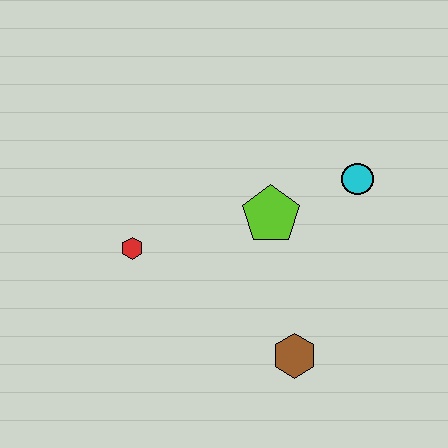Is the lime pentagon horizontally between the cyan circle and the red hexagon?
Yes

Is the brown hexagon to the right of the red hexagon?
Yes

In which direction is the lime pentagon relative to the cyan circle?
The lime pentagon is to the left of the cyan circle.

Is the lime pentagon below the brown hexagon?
No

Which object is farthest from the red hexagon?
The cyan circle is farthest from the red hexagon.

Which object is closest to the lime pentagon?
The cyan circle is closest to the lime pentagon.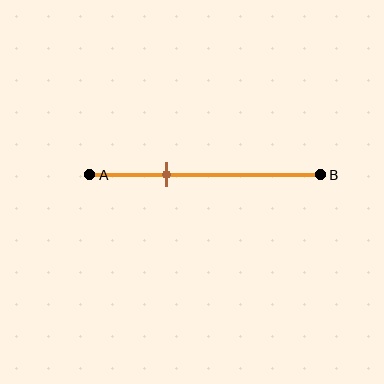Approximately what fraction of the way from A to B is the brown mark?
The brown mark is approximately 35% of the way from A to B.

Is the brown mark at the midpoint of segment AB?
No, the mark is at about 35% from A, not at the 50% midpoint.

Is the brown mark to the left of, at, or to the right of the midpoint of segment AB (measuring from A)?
The brown mark is to the left of the midpoint of segment AB.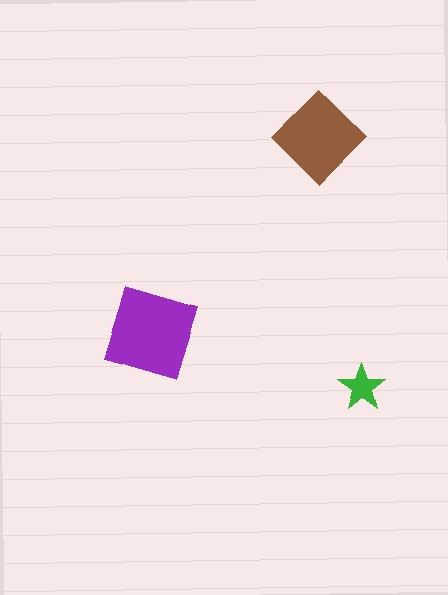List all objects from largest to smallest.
The purple square, the brown diamond, the green star.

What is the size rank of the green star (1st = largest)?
3rd.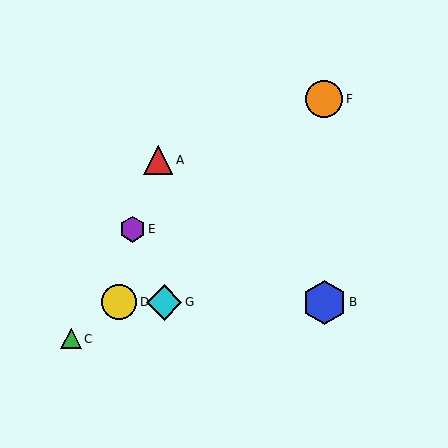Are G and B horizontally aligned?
Yes, both are at y≈302.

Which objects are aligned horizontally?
Objects B, D, G are aligned horizontally.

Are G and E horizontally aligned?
No, G is at y≈302 and E is at y≈229.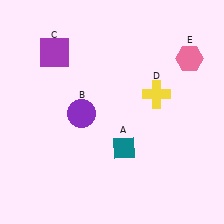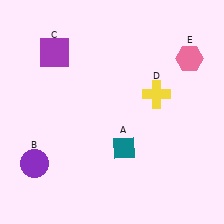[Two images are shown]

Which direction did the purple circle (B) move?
The purple circle (B) moved down.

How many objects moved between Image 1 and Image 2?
1 object moved between the two images.